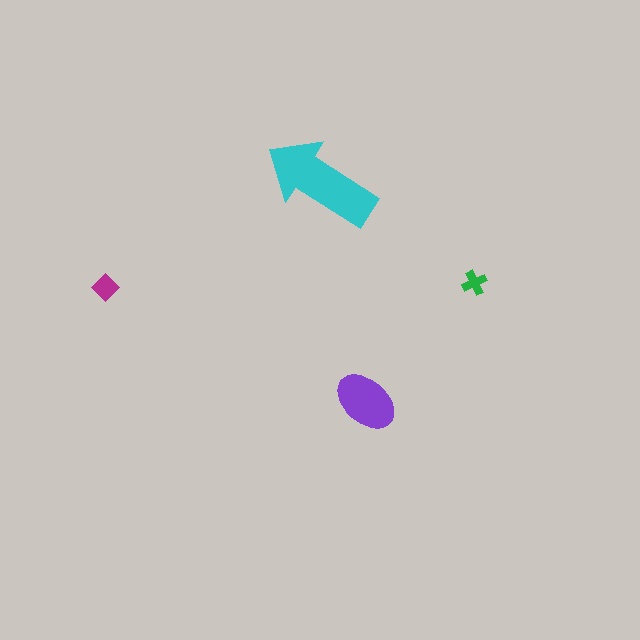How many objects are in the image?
There are 4 objects in the image.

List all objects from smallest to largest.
The green cross, the magenta diamond, the purple ellipse, the cyan arrow.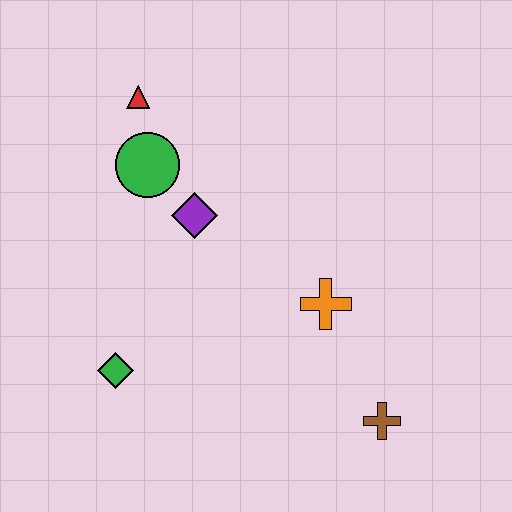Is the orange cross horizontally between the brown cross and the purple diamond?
Yes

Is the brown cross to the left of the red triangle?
No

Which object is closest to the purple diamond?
The green circle is closest to the purple diamond.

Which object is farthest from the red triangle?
The brown cross is farthest from the red triangle.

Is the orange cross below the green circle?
Yes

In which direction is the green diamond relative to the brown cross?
The green diamond is to the left of the brown cross.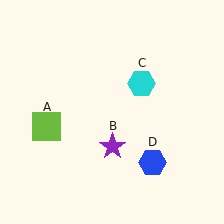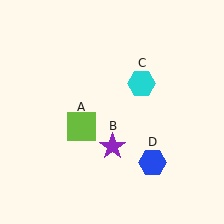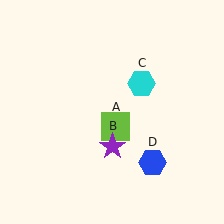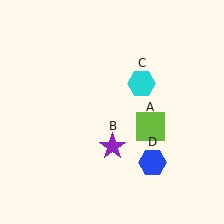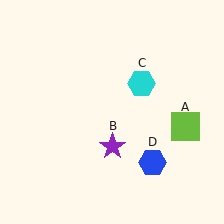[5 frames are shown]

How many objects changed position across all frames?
1 object changed position: lime square (object A).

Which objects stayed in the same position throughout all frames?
Purple star (object B) and cyan hexagon (object C) and blue hexagon (object D) remained stationary.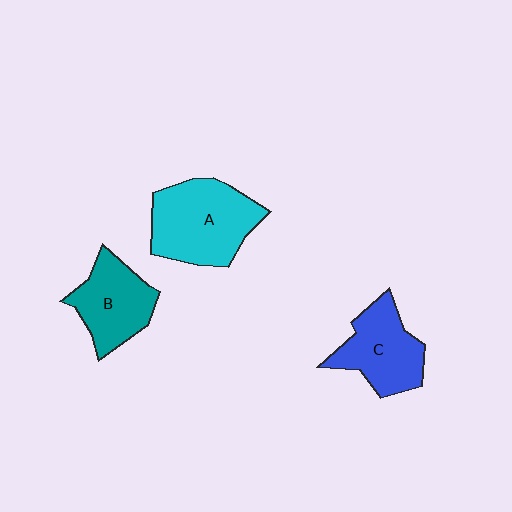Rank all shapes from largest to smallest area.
From largest to smallest: A (cyan), C (blue), B (teal).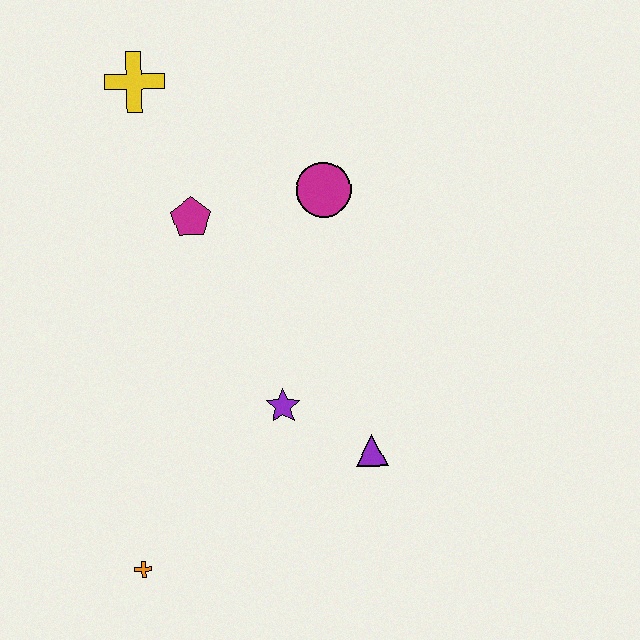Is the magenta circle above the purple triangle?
Yes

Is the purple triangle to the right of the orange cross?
Yes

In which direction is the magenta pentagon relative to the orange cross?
The magenta pentagon is above the orange cross.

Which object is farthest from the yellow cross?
The orange cross is farthest from the yellow cross.